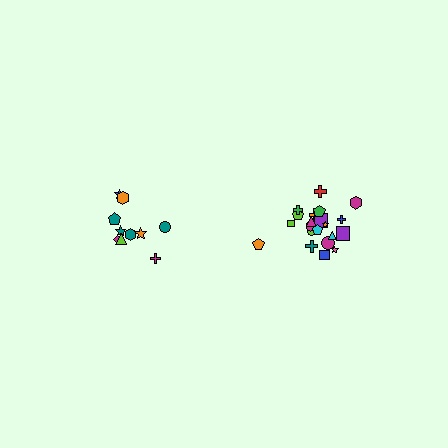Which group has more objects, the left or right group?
The right group.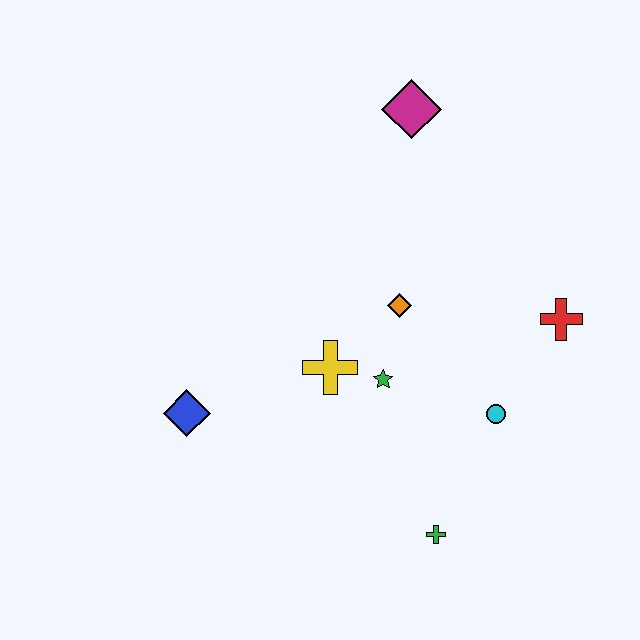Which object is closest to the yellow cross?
The green star is closest to the yellow cross.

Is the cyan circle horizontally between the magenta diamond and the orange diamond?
No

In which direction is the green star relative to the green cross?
The green star is above the green cross.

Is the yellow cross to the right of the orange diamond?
No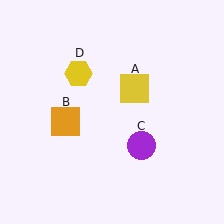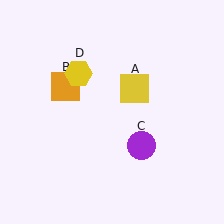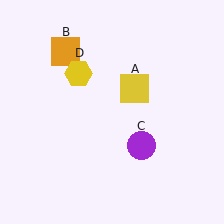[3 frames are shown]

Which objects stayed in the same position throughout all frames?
Yellow square (object A) and purple circle (object C) and yellow hexagon (object D) remained stationary.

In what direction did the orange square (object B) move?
The orange square (object B) moved up.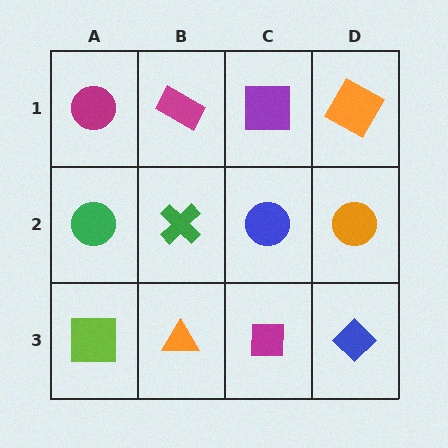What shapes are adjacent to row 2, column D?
An orange square (row 1, column D), a blue diamond (row 3, column D), a blue circle (row 2, column C).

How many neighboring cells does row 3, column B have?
3.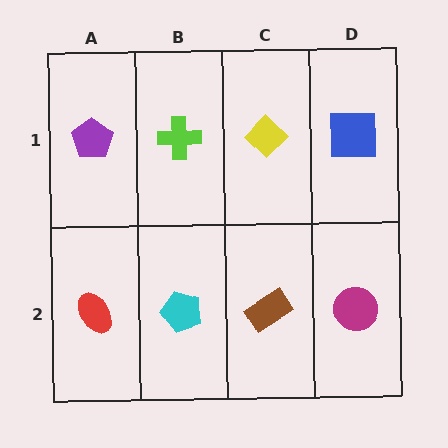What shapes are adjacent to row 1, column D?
A magenta circle (row 2, column D), a yellow diamond (row 1, column C).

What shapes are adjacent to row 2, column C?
A yellow diamond (row 1, column C), a cyan pentagon (row 2, column B), a magenta circle (row 2, column D).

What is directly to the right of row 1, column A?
A lime cross.